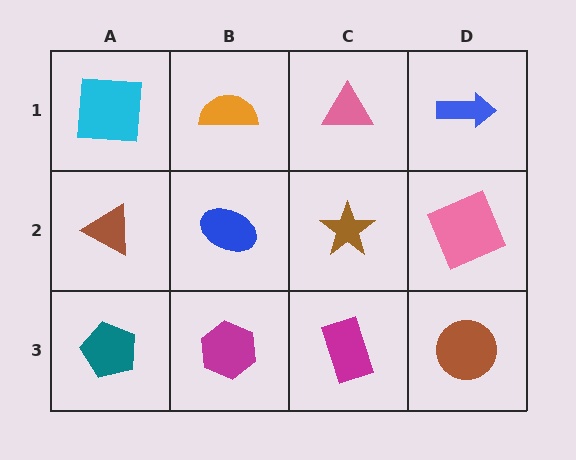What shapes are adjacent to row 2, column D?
A blue arrow (row 1, column D), a brown circle (row 3, column D), a brown star (row 2, column C).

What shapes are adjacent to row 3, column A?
A brown triangle (row 2, column A), a magenta hexagon (row 3, column B).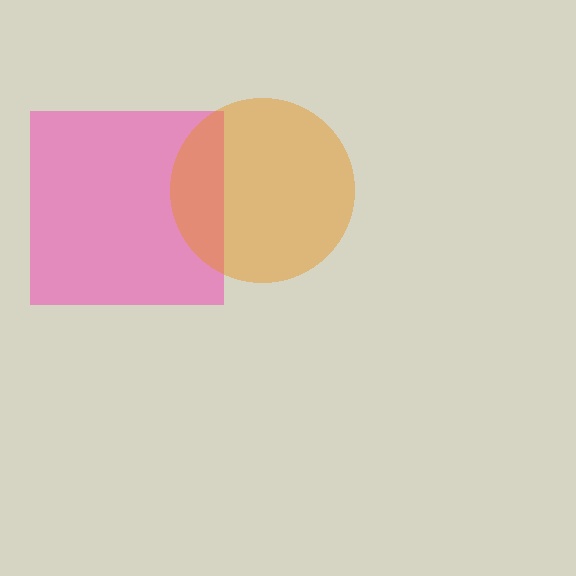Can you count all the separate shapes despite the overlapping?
Yes, there are 2 separate shapes.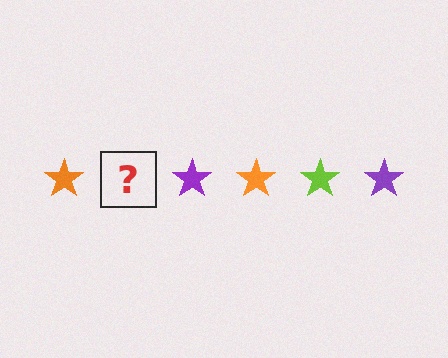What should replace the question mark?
The question mark should be replaced with a lime star.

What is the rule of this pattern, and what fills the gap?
The rule is that the pattern cycles through orange, lime, purple stars. The gap should be filled with a lime star.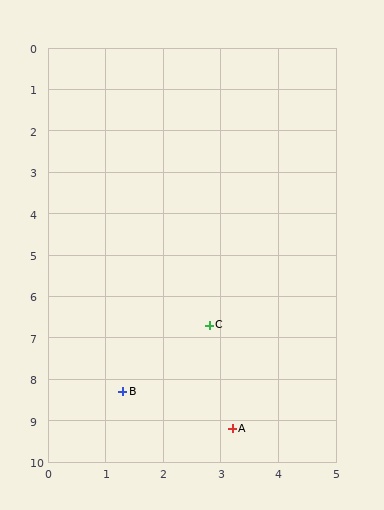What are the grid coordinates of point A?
Point A is at approximately (3.2, 9.2).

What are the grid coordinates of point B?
Point B is at approximately (1.3, 8.3).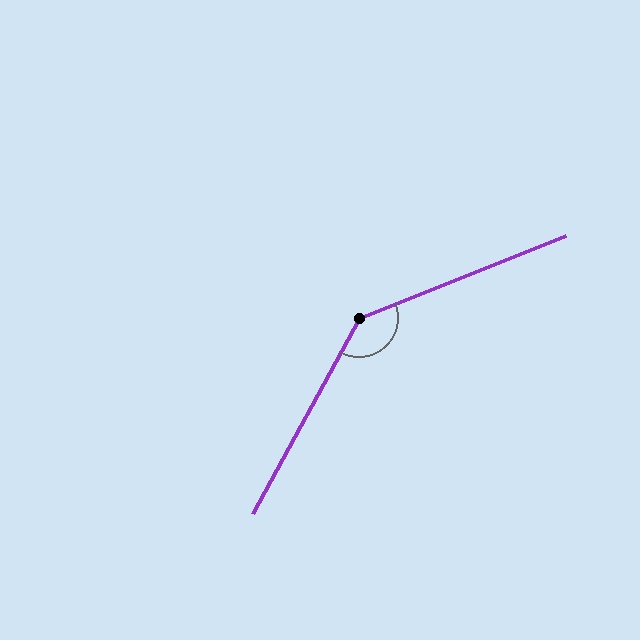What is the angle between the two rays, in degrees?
Approximately 140 degrees.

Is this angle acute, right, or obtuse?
It is obtuse.